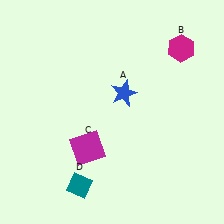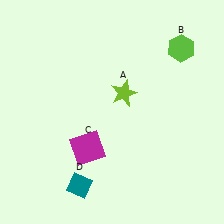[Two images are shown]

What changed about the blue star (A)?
In Image 1, A is blue. In Image 2, it changed to lime.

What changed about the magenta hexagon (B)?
In Image 1, B is magenta. In Image 2, it changed to lime.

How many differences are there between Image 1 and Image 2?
There are 2 differences between the two images.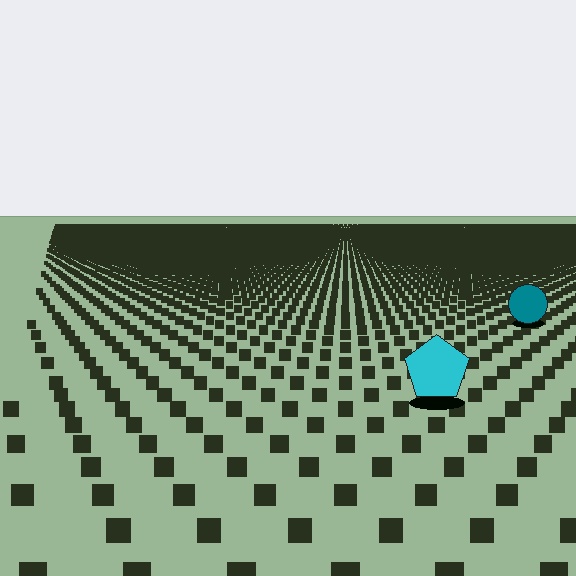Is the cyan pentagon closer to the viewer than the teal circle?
Yes. The cyan pentagon is closer — you can tell from the texture gradient: the ground texture is coarser near it.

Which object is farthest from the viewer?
The teal circle is farthest from the viewer. It appears smaller and the ground texture around it is denser.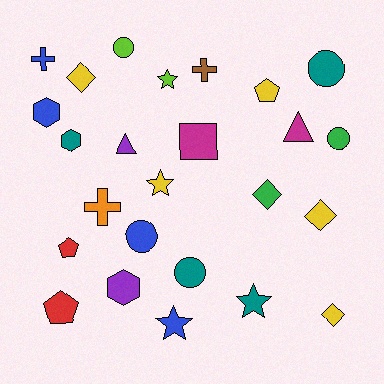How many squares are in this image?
There is 1 square.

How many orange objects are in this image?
There is 1 orange object.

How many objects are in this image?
There are 25 objects.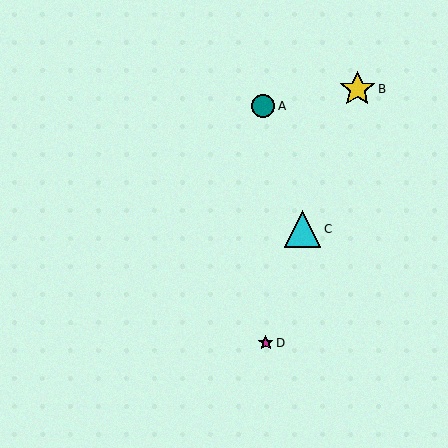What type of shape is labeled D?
Shape D is a magenta star.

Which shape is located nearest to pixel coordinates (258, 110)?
The teal circle (labeled A) at (263, 106) is nearest to that location.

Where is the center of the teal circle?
The center of the teal circle is at (263, 106).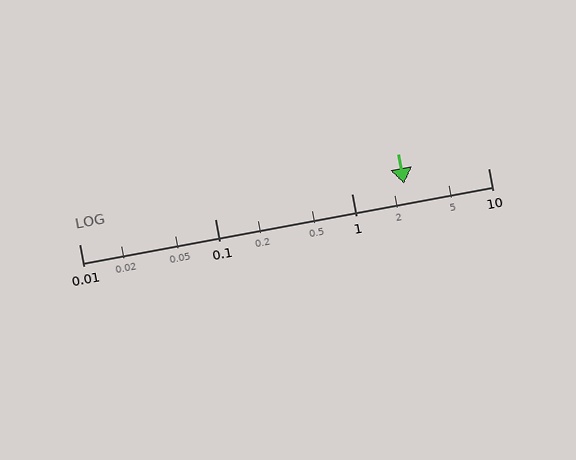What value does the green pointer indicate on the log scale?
The pointer indicates approximately 2.4.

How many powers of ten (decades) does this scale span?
The scale spans 3 decades, from 0.01 to 10.